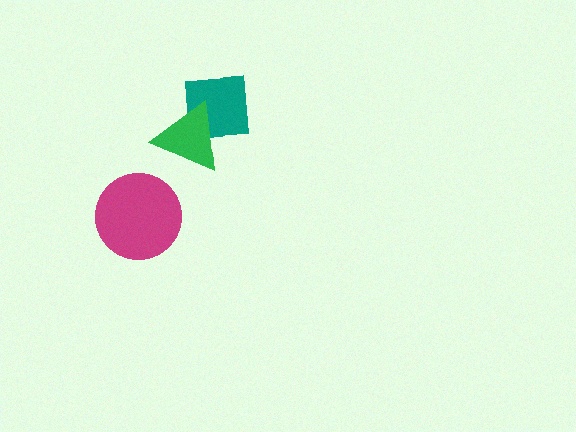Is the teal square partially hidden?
Yes, it is partially covered by another shape.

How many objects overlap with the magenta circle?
0 objects overlap with the magenta circle.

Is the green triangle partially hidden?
No, no other shape covers it.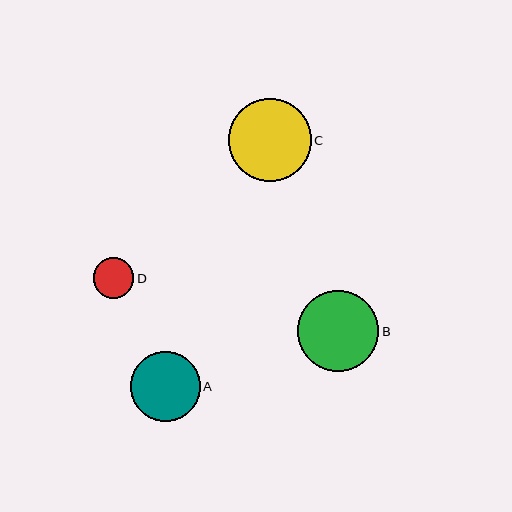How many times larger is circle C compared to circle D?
Circle C is approximately 2.1 times the size of circle D.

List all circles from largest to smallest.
From largest to smallest: C, B, A, D.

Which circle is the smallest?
Circle D is the smallest with a size of approximately 40 pixels.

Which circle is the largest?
Circle C is the largest with a size of approximately 83 pixels.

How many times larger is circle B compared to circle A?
Circle B is approximately 1.2 times the size of circle A.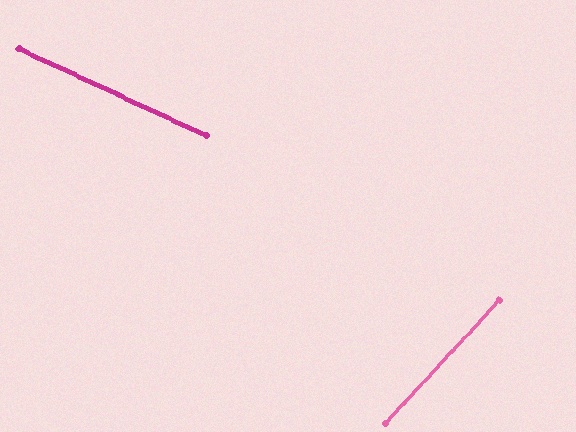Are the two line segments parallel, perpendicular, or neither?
Neither parallel nor perpendicular — they differ by about 72°.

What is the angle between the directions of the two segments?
Approximately 72 degrees.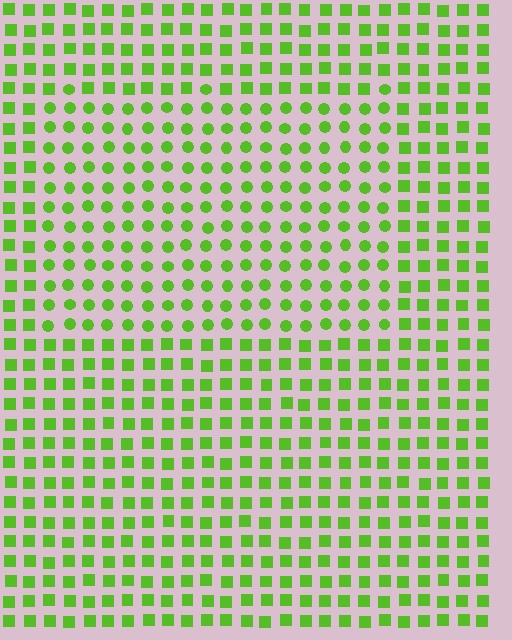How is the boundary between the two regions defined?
The boundary is defined by a change in element shape: circles inside vs. squares outside. All elements share the same color and spacing.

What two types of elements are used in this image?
The image uses circles inside the rectangle region and squares outside it.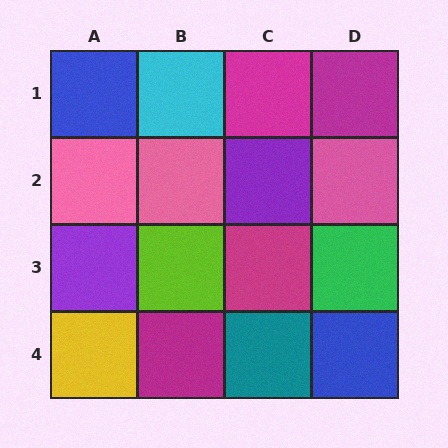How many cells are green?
1 cell is green.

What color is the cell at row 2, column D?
Pink.